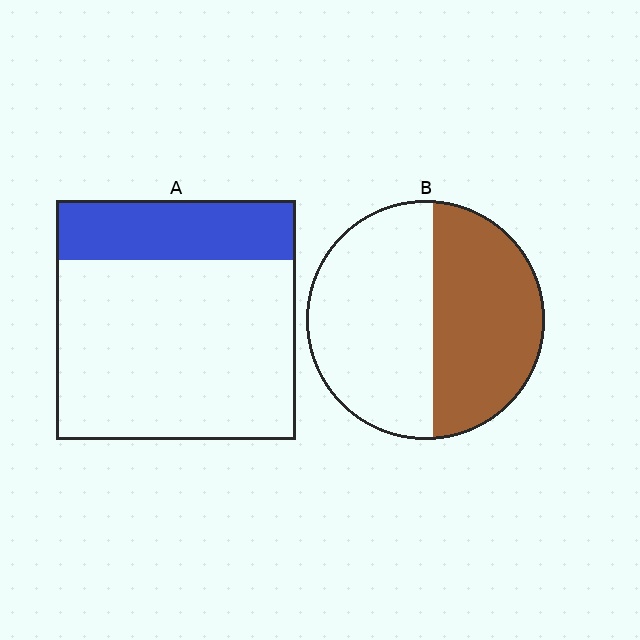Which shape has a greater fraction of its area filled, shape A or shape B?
Shape B.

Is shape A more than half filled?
No.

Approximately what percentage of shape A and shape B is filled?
A is approximately 25% and B is approximately 45%.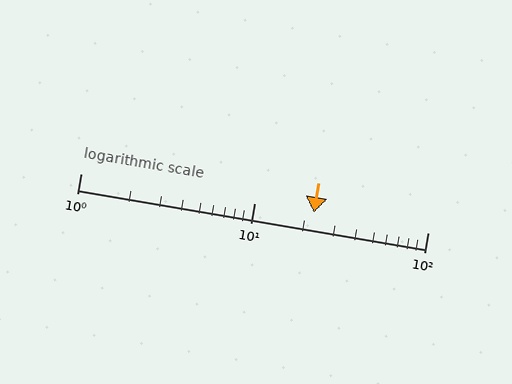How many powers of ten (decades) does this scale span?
The scale spans 2 decades, from 1 to 100.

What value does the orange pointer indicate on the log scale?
The pointer indicates approximately 22.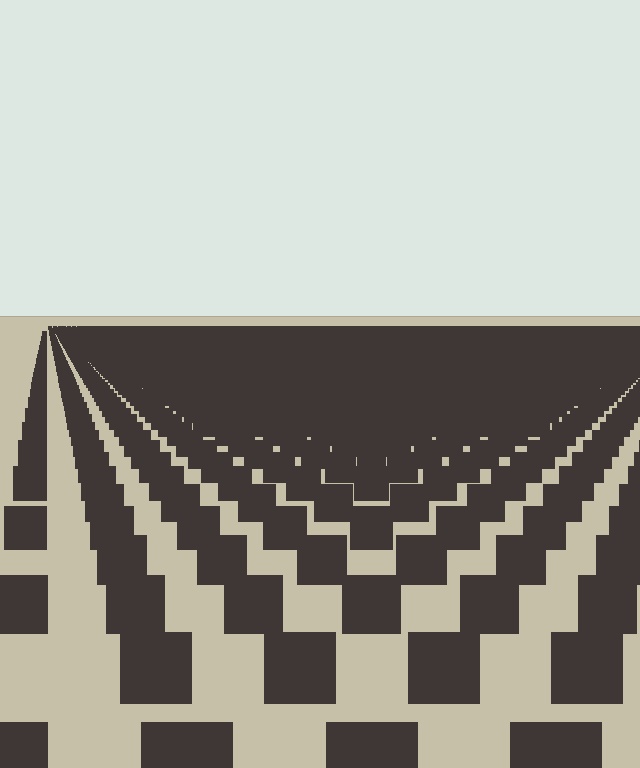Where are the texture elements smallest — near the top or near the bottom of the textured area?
Near the top.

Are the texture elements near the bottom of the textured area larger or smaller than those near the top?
Larger. Near the bottom, elements are closer to the viewer and appear at a bigger on-screen size.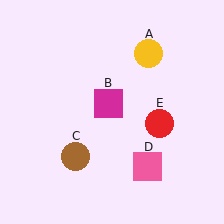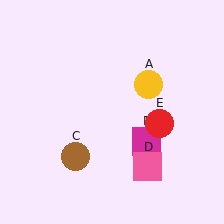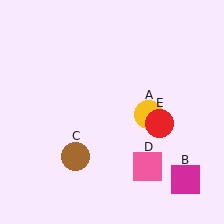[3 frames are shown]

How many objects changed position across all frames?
2 objects changed position: yellow circle (object A), magenta square (object B).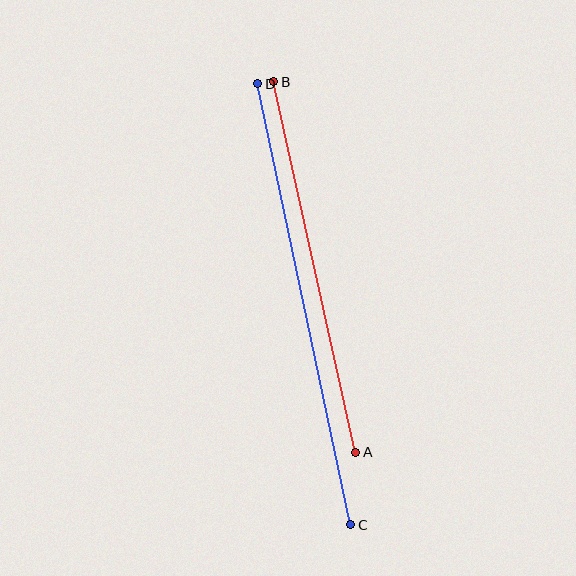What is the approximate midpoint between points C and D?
The midpoint is at approximately (304, 304) pixels.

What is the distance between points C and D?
The distance is approximately 450 pixels.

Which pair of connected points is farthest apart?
Points C and D are farthest apart.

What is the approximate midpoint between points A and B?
The midpoint is at approximately (315, 267) pixels.